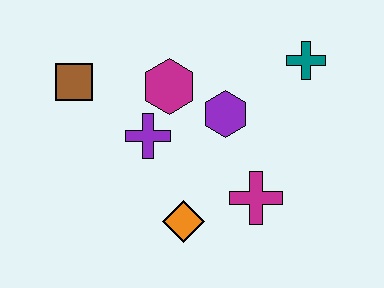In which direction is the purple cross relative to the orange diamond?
The purple cross is above the orange diamond.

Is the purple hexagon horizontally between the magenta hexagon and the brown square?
No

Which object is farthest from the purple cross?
The teal cross is farthest from the purple cross.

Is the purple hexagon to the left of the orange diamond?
No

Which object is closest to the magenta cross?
The orange diamond is closest to the magenta cross.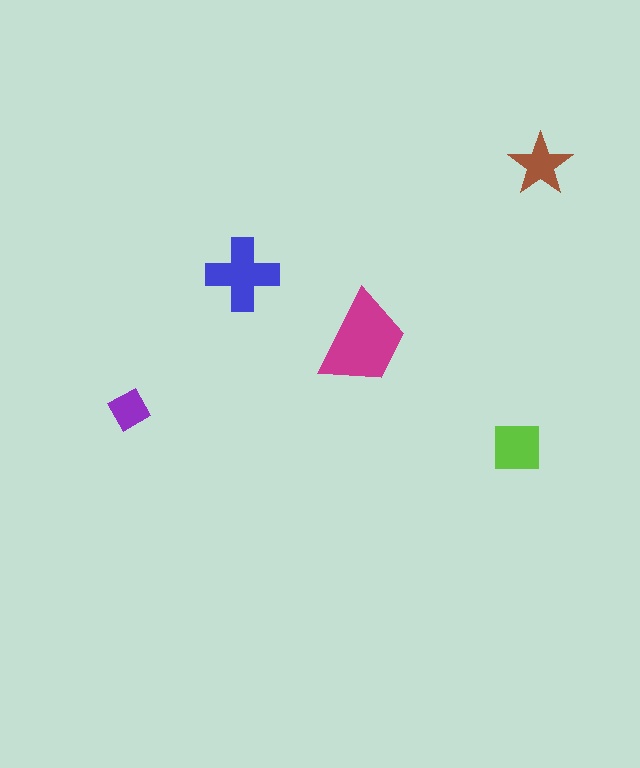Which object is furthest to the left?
The purple diamond is leftmost.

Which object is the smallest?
The purple diamond.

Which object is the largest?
The magenta trapezoid.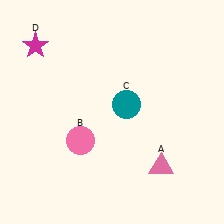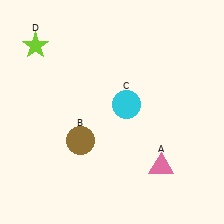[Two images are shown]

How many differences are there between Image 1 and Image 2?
There are 3 differences between the two images.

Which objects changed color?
B changed from pink to brown. C changed from teal to cyan. D changed from magenta to lime.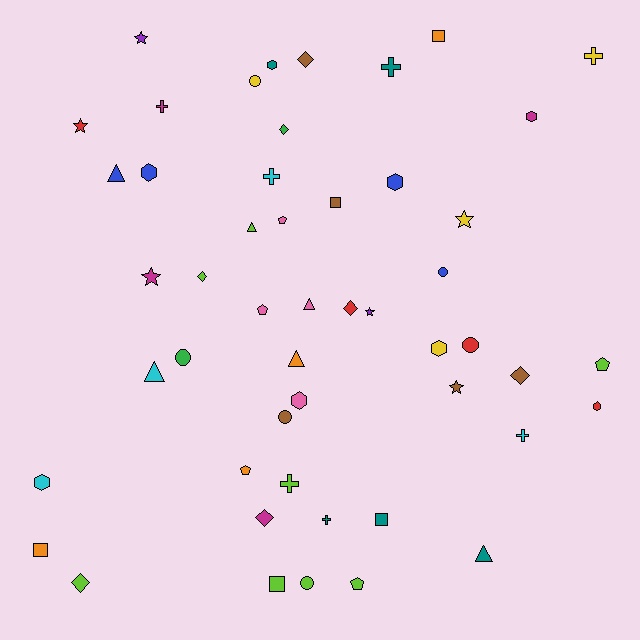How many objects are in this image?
There are 50 objects.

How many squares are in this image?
There are 5 squares.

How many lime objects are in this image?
There are 8 lime objects.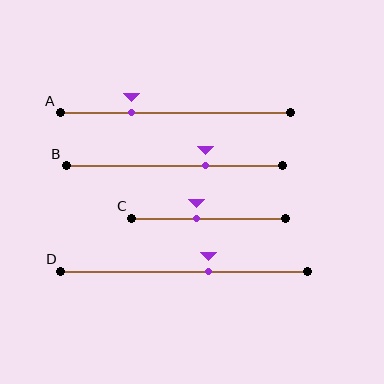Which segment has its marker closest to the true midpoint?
Segment C has its marker closest to the true midpoint.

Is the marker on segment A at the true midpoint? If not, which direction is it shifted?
No, the marker on segment A is shifted to the left by about 19% of the segment length.